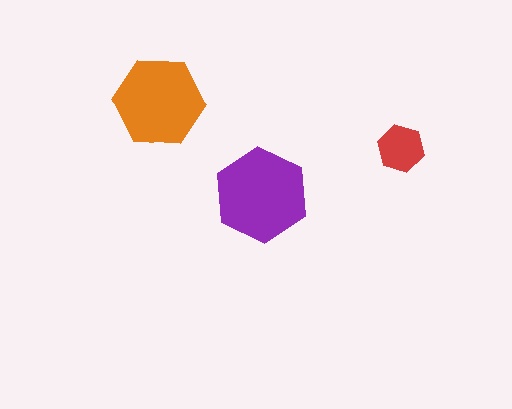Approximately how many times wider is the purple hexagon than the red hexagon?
About 2 times wider.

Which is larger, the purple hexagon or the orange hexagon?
The purple one.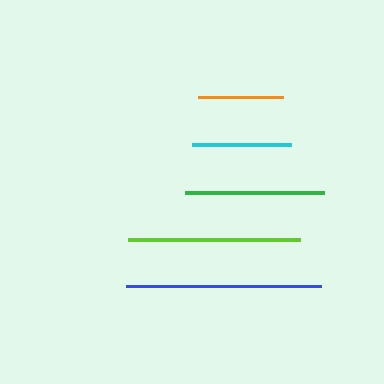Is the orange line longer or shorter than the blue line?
The blue line is longer than the orange line.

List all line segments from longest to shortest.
From longest to shortest: blue, lime, green, cyan, orange.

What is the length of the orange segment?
The orange segment is approximately 85 pixels long.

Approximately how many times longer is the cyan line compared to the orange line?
The cyan line is approximately 1.2 times the length of the orange line.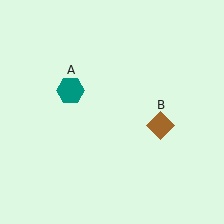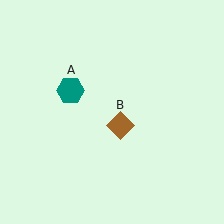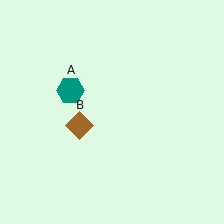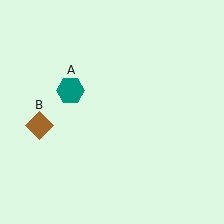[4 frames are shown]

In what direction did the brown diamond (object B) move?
The brown diamond (object B) moved left.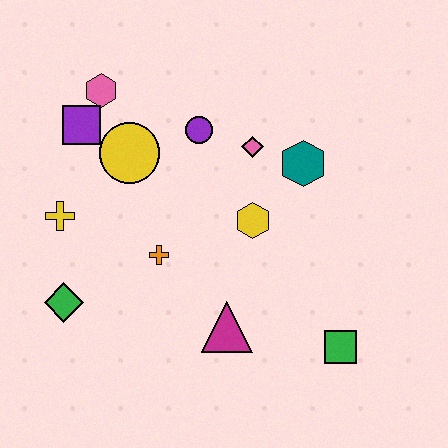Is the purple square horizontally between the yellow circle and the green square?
No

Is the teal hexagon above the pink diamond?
No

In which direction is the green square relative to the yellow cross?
The green square is to the right of the yellow cross.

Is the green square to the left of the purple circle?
No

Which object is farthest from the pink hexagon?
The green square is farthest from the pink hexagon.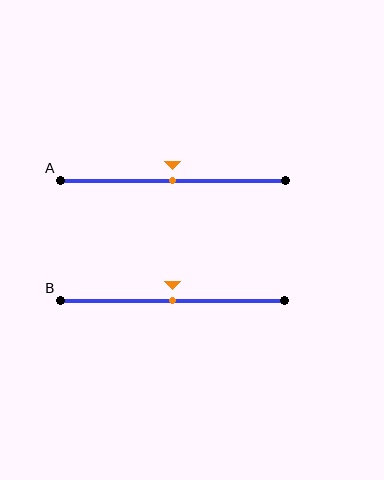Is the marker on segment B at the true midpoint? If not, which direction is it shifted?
Yes, the marker on segment B is at the true midpoint.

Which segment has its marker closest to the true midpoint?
Segment A has its marker closest to the true midpoint.